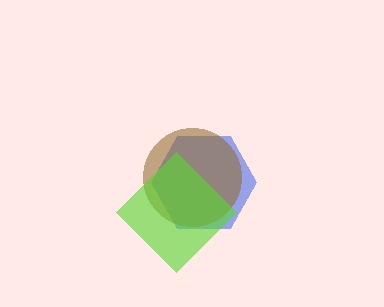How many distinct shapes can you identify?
There are 3 distinct shapes: a blue hexagon, a brown circle, a lime diamond.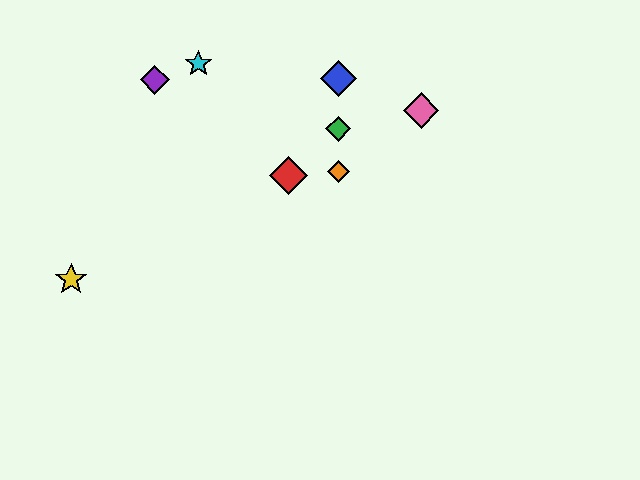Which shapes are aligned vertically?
The blue diamond, the green diamond, the orange diamond are aligned vertically.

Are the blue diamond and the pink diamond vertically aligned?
No, the blue diamond is at x≈338 and the pink diamond is at x≈421.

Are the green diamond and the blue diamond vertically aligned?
Yes, both are at x≈338.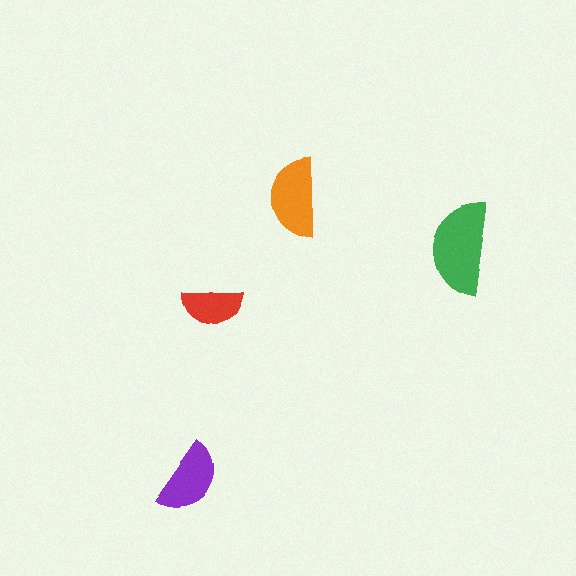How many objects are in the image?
There are 4 objects in the image.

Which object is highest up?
The orange semicircle is topmost.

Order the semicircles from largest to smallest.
the green one, the orange one, the purple one, the red one.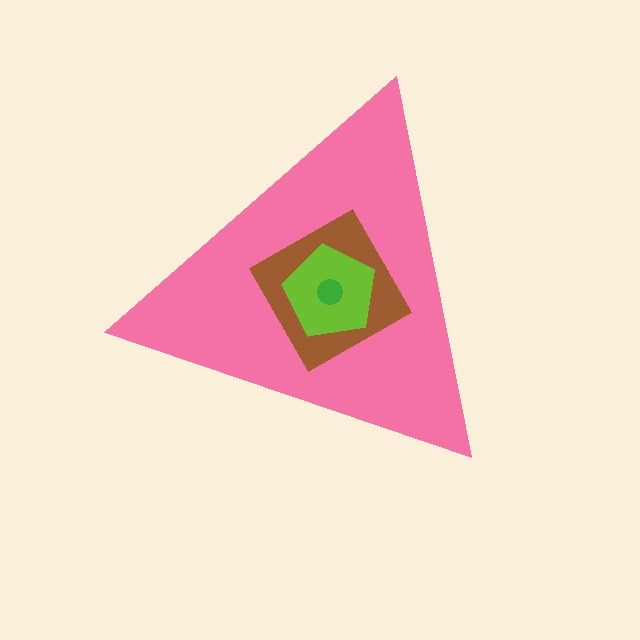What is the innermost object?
The green circle.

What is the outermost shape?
The pink triangle.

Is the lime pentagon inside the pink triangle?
Yes.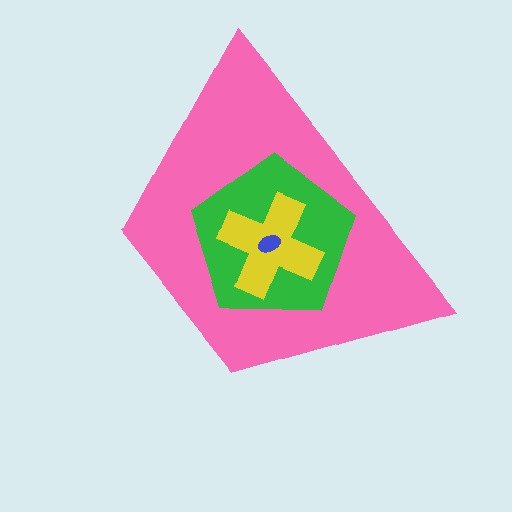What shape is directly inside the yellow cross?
The blue ellipse.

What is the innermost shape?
The blue ellipse.